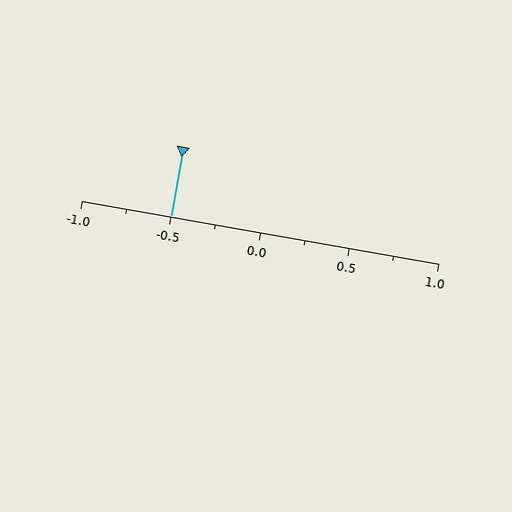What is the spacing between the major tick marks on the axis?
The major ticks are spaced 0.5 apart.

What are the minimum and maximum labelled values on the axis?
The axis runs from -1.0 to 1.0.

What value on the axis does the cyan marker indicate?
The marker indicates approximately -0.5.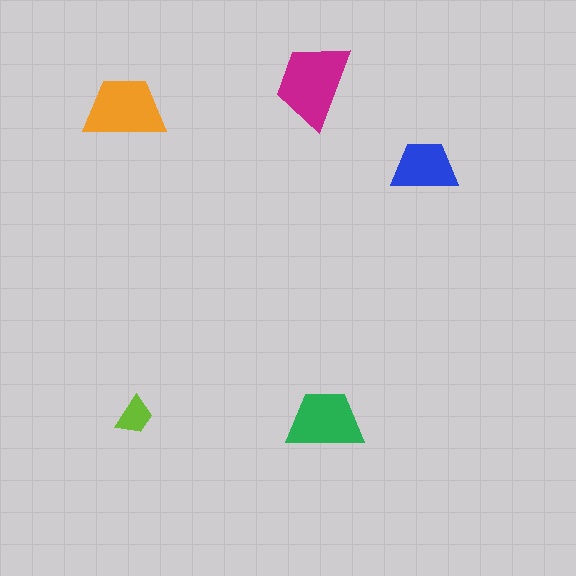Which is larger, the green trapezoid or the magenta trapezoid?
The magenta one.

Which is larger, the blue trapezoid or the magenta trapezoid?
The magenta one.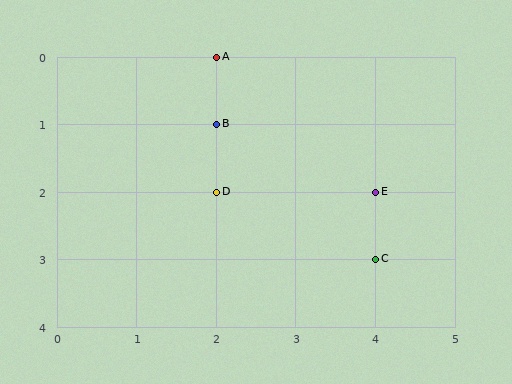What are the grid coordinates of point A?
Point A is at grid coordinates (2, 0).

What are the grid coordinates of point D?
Point D is at grid coordinates (2, 2).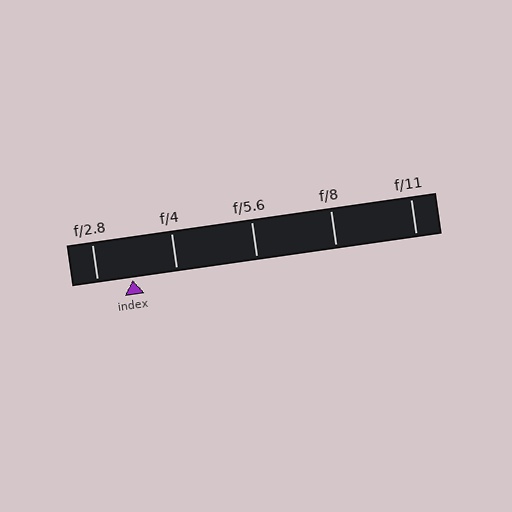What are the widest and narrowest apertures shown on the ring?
The widest aperture shown is f/2.8 and the narrowest is f/11.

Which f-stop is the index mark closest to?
The index mark is closest to f/2.8.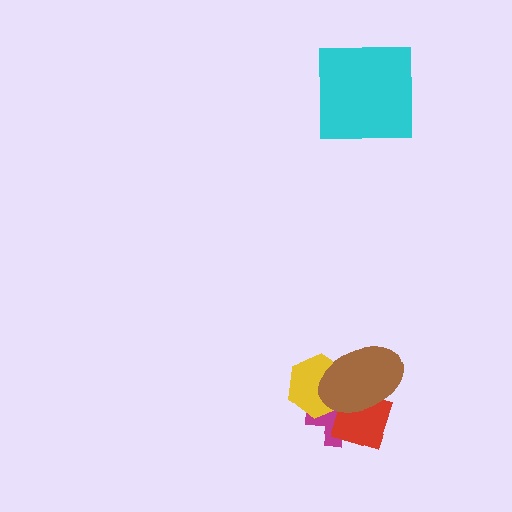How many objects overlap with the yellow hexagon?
3 objects overlap with the yellow hexagon.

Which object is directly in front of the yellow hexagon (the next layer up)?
The red diamond is directly in front of the yellow hexagon.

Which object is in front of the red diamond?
The brown ellipse is in front of the red diamond.